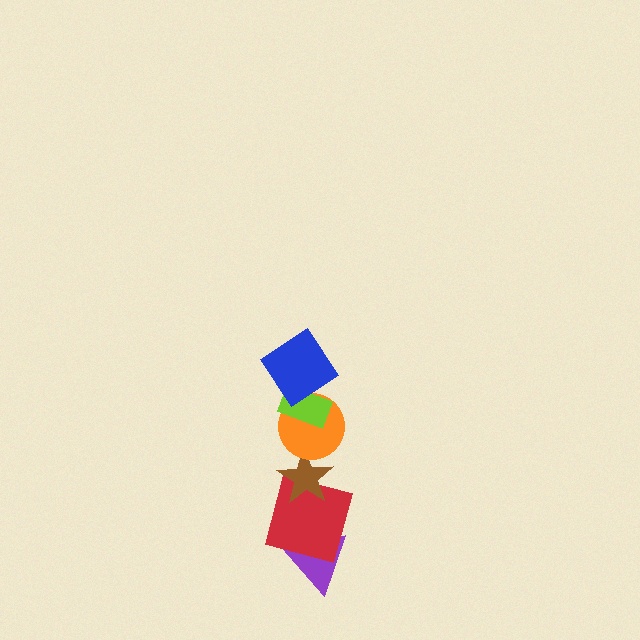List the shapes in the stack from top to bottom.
From top to bottom: the blue diamond, the lime rectangle, the orange circle, the brown star, the red square, the purple triangle.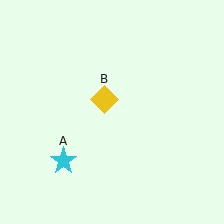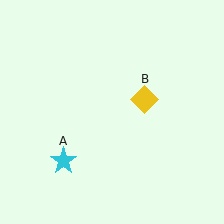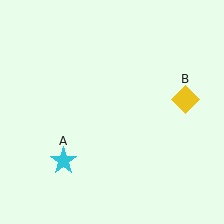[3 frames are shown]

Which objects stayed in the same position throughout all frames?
Cyan star (object A) remained stationary.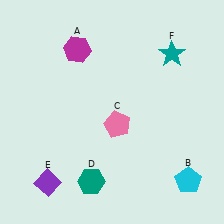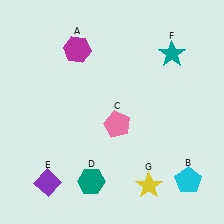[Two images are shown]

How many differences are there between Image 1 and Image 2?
There is 1 difference between the two images.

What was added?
A yellow star (G) was added in Image 2.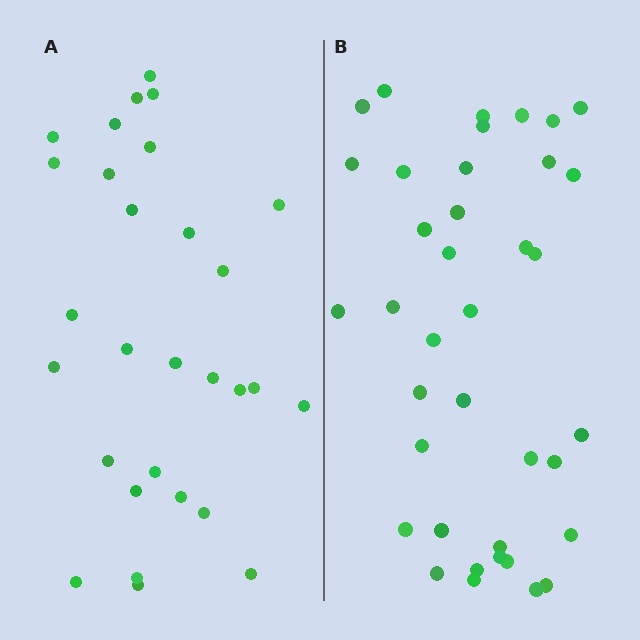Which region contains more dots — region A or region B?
Region B (the right region) has more dots.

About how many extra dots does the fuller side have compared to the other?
Region B has roughly 8 or so more dots than region A.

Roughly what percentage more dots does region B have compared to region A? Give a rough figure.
About 30% more.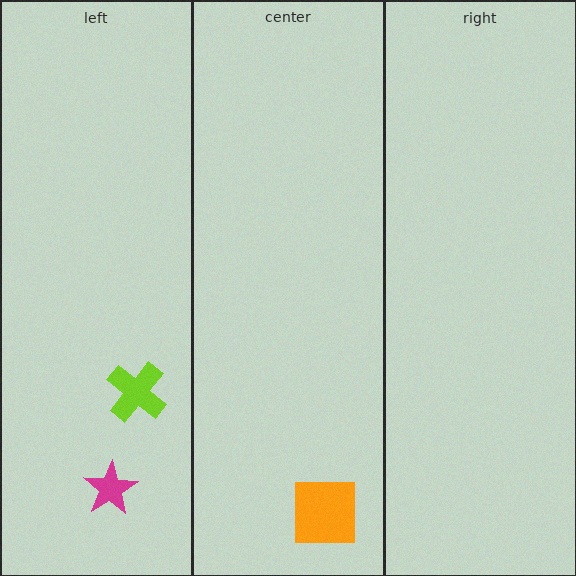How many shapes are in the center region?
1.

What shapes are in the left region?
The magenta star, the lime cross.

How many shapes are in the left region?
2.